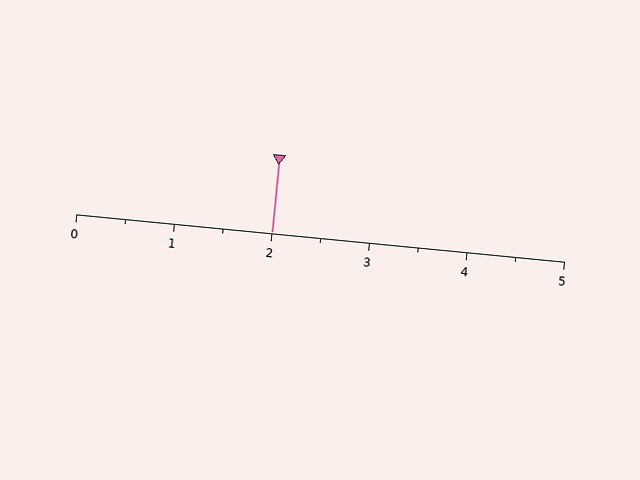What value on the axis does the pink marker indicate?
The marker indicates approximately 2.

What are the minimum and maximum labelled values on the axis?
The axis runs from 0 to 5.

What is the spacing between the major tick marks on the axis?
The major ticks are spaced 1 apart.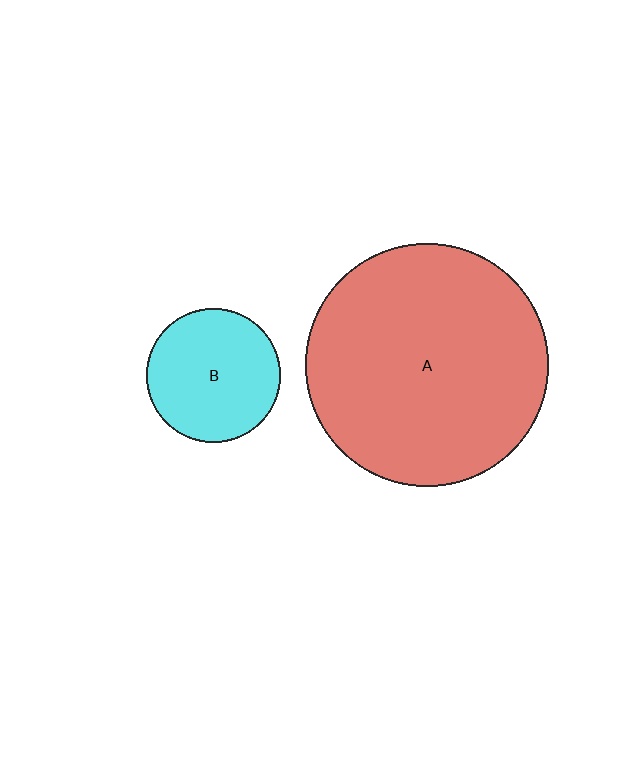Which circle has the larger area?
Circle A (red).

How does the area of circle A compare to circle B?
Approximately 3.3 times.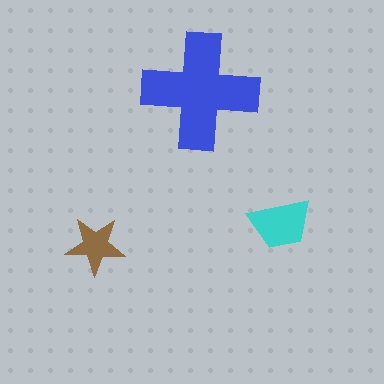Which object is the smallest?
The brown star.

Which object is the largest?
The blue cross.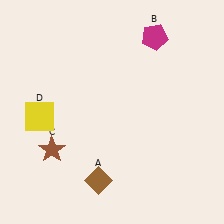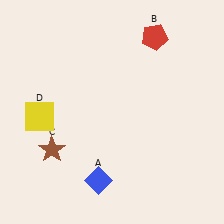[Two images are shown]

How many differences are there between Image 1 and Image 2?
There are 2 differences between the two images.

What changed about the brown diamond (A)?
In Image 1, A is brown. In Image 2, it changed to blue.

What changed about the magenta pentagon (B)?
In Image 1, B is magenta. In Image 2, it changed to red.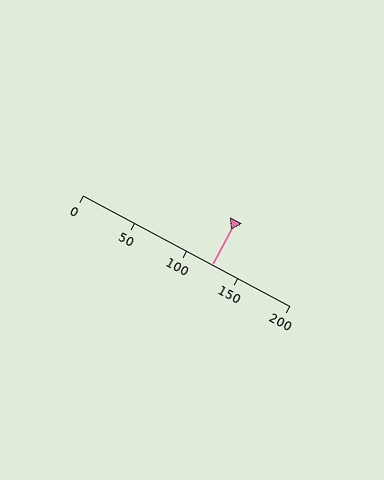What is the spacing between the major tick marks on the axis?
The major ticks are spaced 50 apart.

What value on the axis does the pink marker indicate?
The marker indicates approximately 125.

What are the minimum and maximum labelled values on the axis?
The axis runs from 0 to 200.